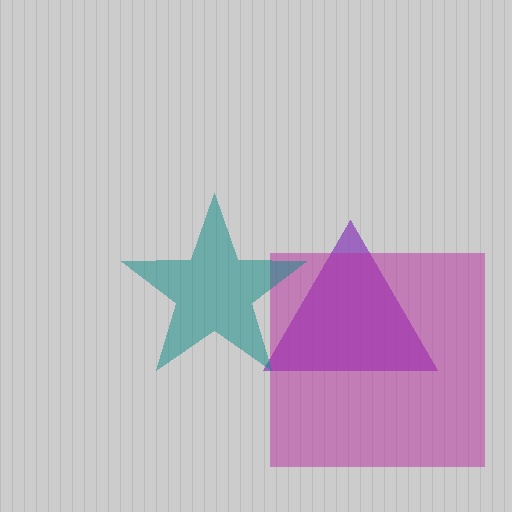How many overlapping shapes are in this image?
There are 3 overlapping shapes in the image.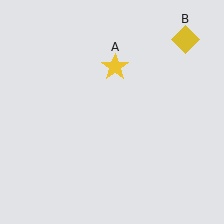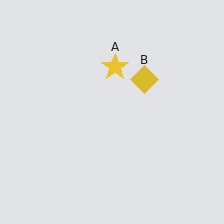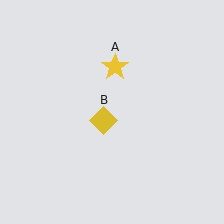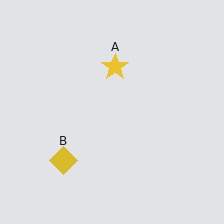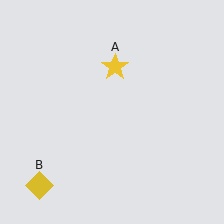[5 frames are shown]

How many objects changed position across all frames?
1 object changed position: yellow diamond (object B).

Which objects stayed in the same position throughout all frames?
Yellow star (object A) remained stationary.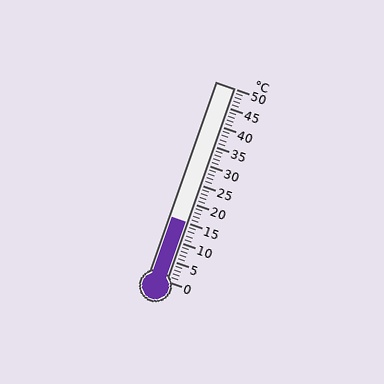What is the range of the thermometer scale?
The thermometer scale ranges from 0°C to 50°C.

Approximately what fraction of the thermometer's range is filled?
The thermometer is filled to approximately 30% of its range.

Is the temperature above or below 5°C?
The temperature is above 5°C.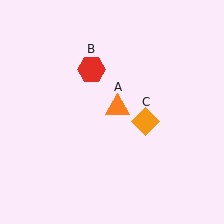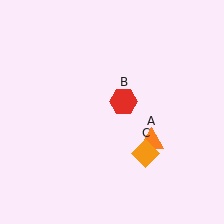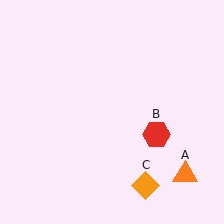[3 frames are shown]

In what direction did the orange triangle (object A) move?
The orange triangle (object A) moved down and to the right.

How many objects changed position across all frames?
3 objects changed position: orange triangle (object A), red hexagon (object B), orange diamond (object C).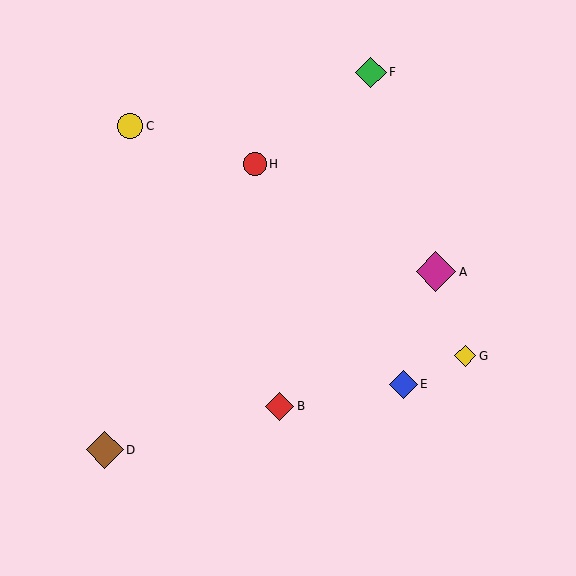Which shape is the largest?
The magenta diamond (labeled A) is the largest.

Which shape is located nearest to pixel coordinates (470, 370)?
The yellow diamond (labeled G) at (465, 356) is nearest to that location.